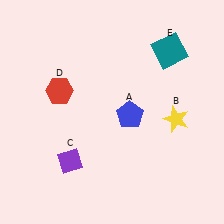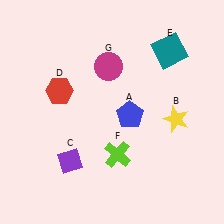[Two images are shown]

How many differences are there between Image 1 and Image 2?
There are 2 differences between the two images.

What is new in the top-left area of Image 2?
A magenta circle (G) was added in the top-left area of Image 2.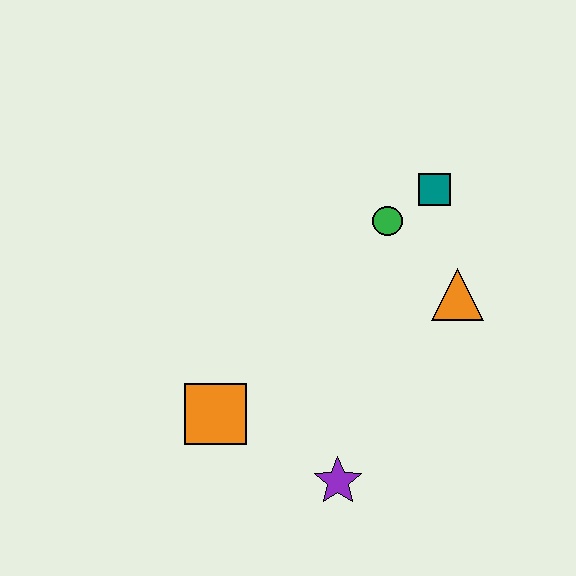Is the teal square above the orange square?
Yes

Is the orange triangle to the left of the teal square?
No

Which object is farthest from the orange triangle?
The orange square is farthest from the orange triangle.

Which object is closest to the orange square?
The purple star is closest to the orange square.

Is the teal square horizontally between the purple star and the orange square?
No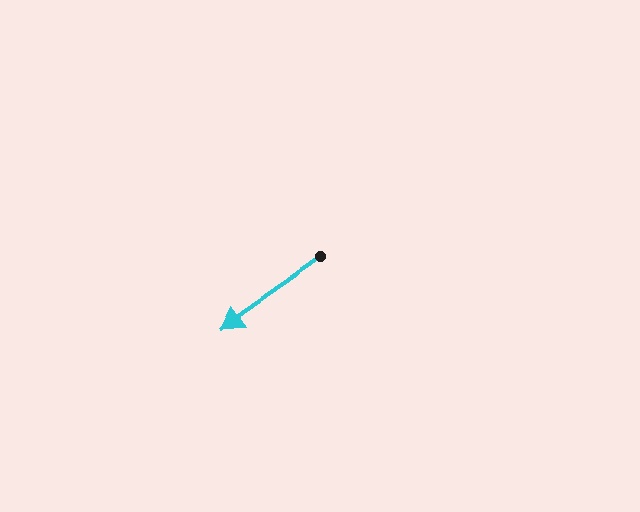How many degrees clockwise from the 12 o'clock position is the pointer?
Approximately 235 degrees.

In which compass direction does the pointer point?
Southwest.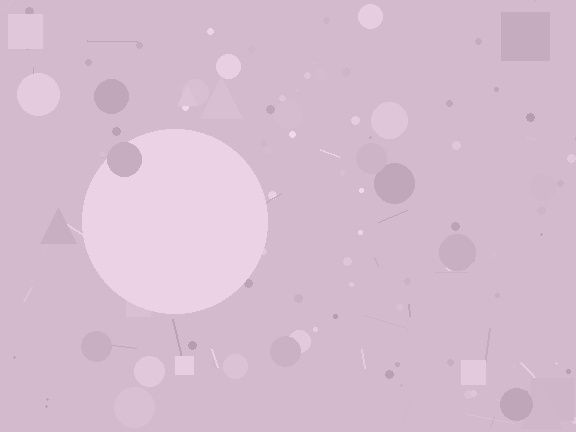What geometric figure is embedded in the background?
A circle is embedded in the background.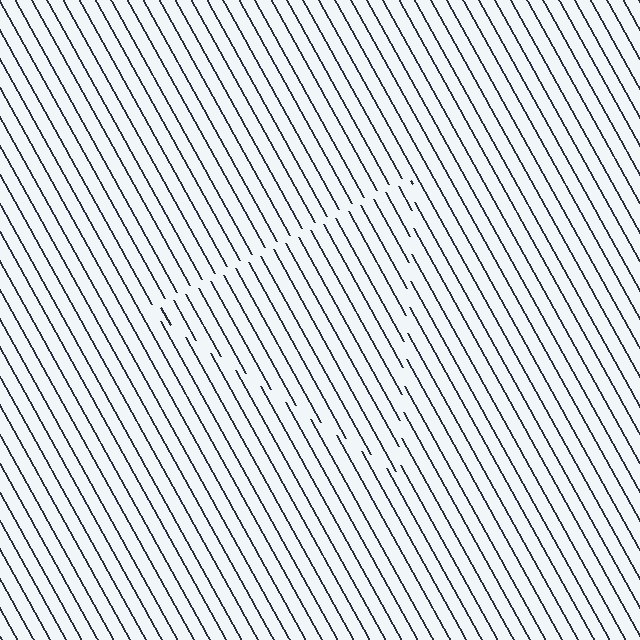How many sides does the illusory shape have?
3 sides — the line-ends trace a triangle.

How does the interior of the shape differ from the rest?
The interior of the shape contains the same grating, shifted by half a period — the contour is defined by the phase discontinuity where line-ends from the inner and outer gratings abut.